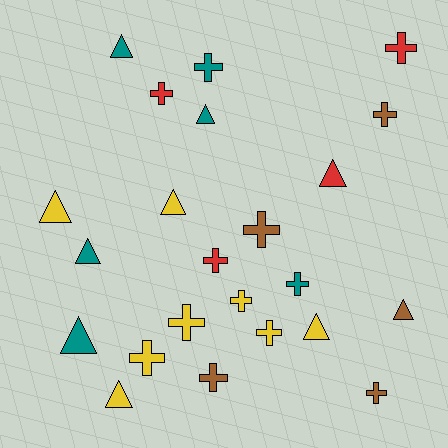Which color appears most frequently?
Yellow, with 8 objects.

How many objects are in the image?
There are 23 objects.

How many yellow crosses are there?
There are 4 yellow crosses.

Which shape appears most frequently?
Cross, with 13 objects.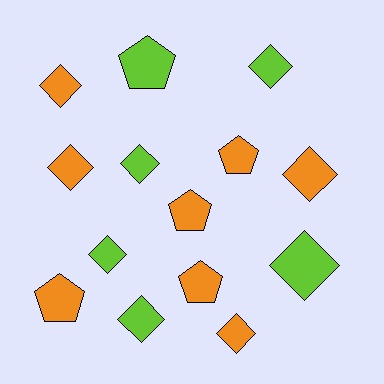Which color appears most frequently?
Orange, with 8 objects.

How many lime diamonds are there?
There are 5 lime diamonds.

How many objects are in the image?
There are 14 objects.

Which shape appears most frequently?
Diamond, with 9 objects.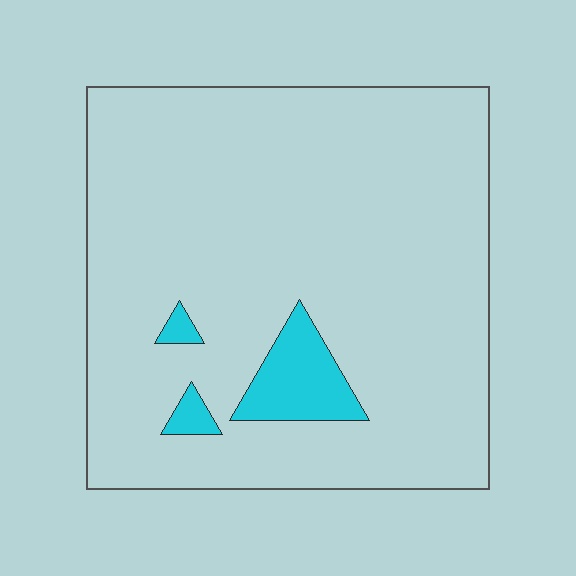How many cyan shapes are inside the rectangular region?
3.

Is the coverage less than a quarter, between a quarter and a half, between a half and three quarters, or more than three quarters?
Less than a quarter.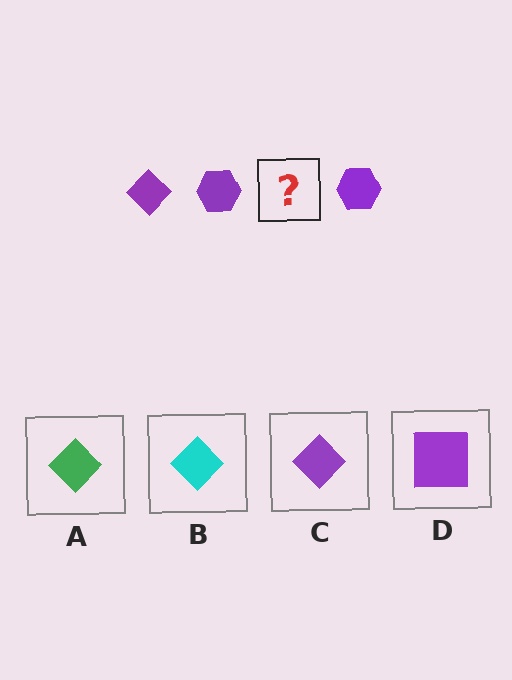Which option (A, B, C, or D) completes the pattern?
C.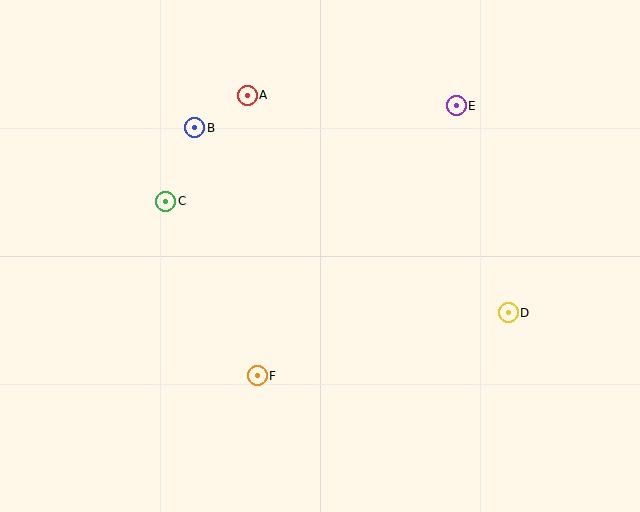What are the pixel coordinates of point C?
Point C is at (166, 201).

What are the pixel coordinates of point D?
Point D is at (508, 313).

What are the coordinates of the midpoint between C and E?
The midpoint between C and E is at (311, 154).